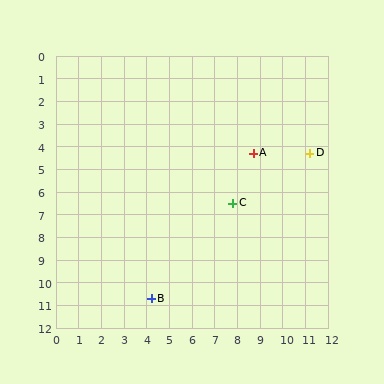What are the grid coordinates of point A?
Point A is at approximately (8.7, 4.3).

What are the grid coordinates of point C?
Point C is at approximately (7.8, 6.5).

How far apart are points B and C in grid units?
Points B and C are about 5.5 grid units apart.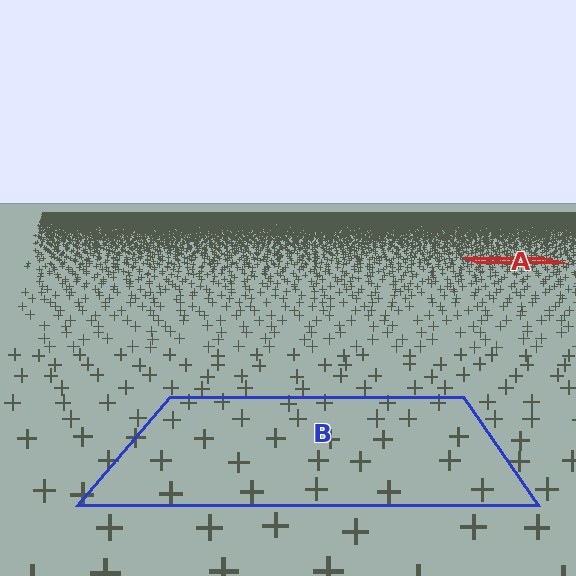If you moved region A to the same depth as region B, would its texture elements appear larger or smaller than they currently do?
They would appear larger. At a closer depth, the same texture elements are projected at a bigger on-screen size.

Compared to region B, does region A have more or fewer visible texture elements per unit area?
Region A has more texture elements per unit area — they are packed more densely because it is farther away.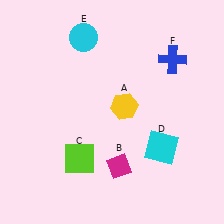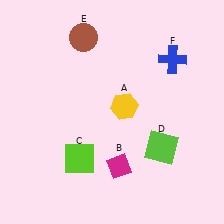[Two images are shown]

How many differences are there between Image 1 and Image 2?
There are 2 differences between the two images.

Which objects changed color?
D changed from cyan to lime. E changed from cyan to brown.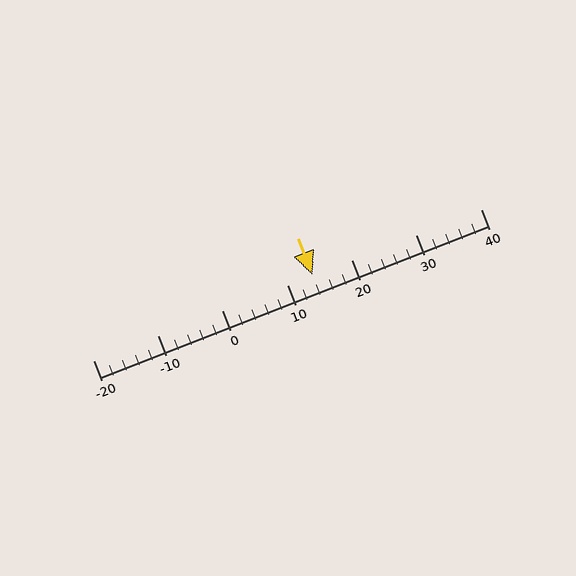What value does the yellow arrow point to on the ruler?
The yellow arrow points to approximately 14.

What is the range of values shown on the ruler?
The ruler shows values from -20 to 40.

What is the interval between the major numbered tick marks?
The major tick marks are spaced 10 units apart.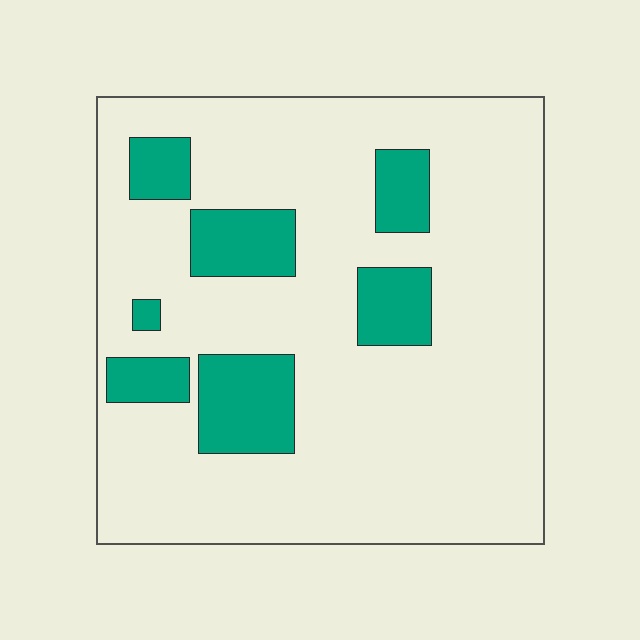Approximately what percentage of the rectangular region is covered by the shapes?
Approximately 20%.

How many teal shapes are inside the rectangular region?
7.